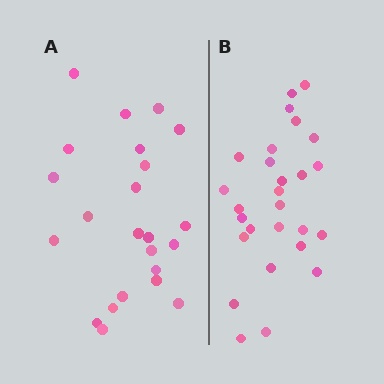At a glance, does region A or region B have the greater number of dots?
Region B (the right region) has more dots.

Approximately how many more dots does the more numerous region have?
Region B has about 4 more dots than region A.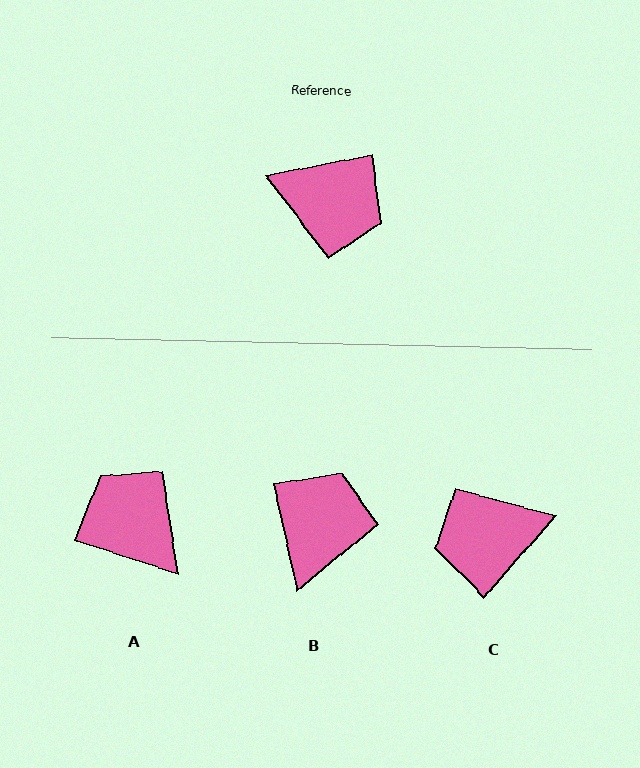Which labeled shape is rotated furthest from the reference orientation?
A, about 151 degrees away.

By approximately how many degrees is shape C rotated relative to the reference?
Approximately 142 degrees clockwise.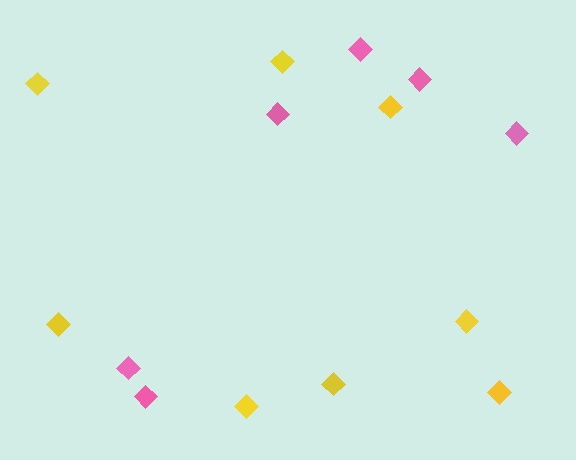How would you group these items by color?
There are 2 groups: one group of pink diamonds (6) and one group of yellow diamonds (8).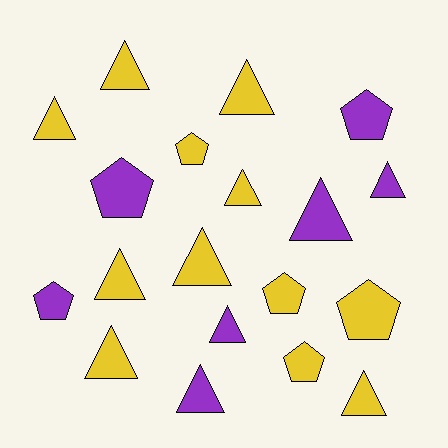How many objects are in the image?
There are 19 objects.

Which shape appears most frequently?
Triangle, with 12 objects.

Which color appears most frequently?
Yellow, with 12 objects.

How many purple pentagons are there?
There are 3 purple pentagons.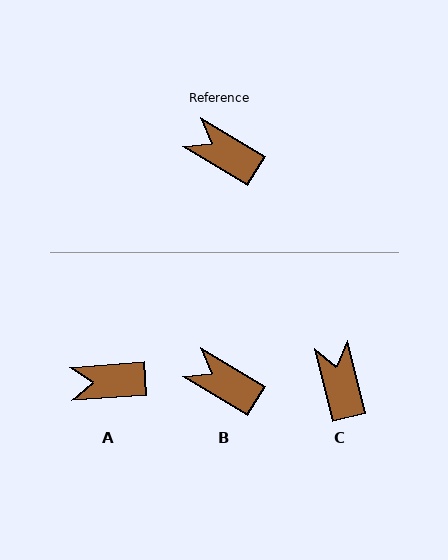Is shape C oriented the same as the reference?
No, it is off by about 45 degrees.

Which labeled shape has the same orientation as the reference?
B.